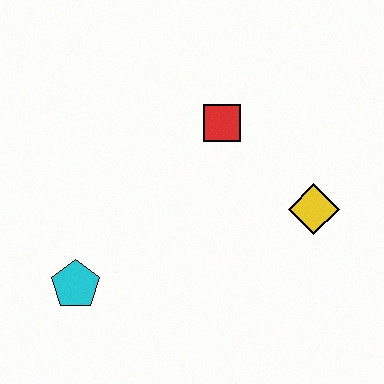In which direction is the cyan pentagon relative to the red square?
The cyan pentagon is below the red square.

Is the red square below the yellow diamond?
No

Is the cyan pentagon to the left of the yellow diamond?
Yes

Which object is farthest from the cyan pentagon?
The yellow diamond is farthest from the cyan pentagon.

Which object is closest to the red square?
The yellow diamond is closest to the red square.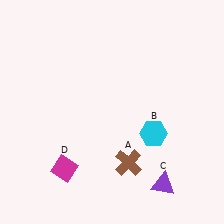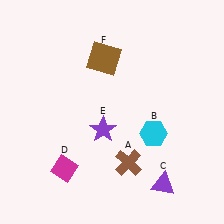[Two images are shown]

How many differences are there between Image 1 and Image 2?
There are 2 differences between the two images.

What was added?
A purple star (E), a brown square (F) were added in Image 2.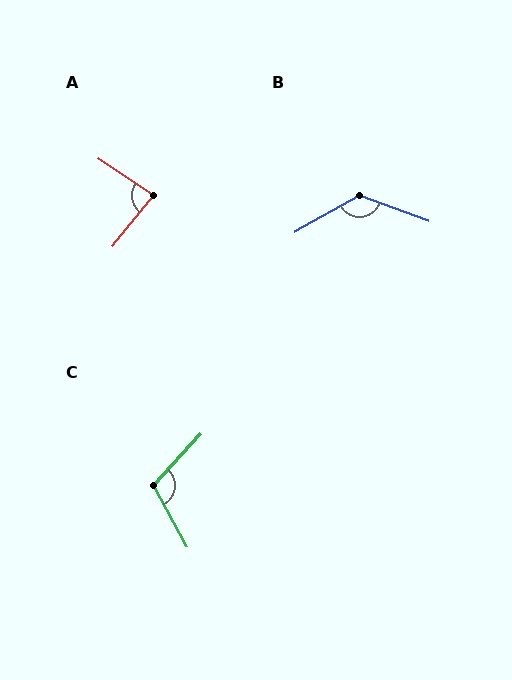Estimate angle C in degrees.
Approximately 109 degrees.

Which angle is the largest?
B, at approximately 131 degrees.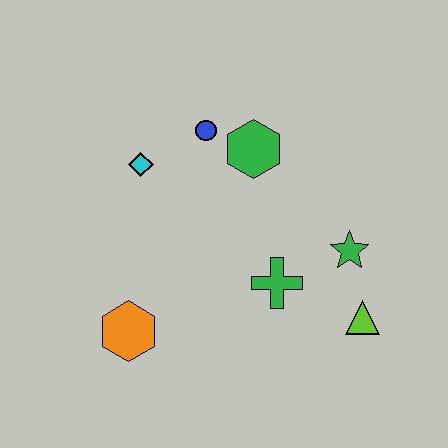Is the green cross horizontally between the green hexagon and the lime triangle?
Yes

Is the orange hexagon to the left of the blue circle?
Yes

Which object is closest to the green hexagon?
The blue circle is closest to the green hexagon.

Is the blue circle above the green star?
Yes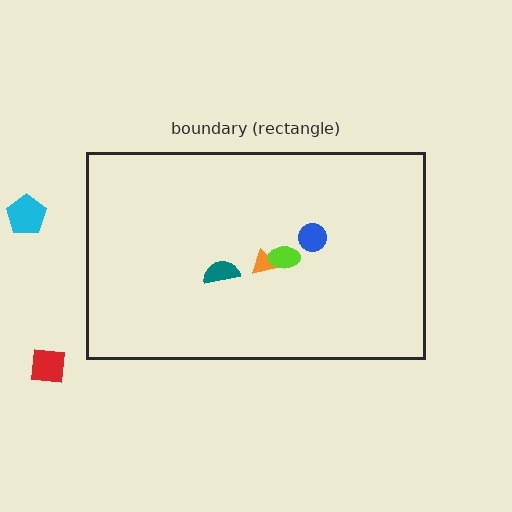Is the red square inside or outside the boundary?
Outside.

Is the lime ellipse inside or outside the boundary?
Inside.